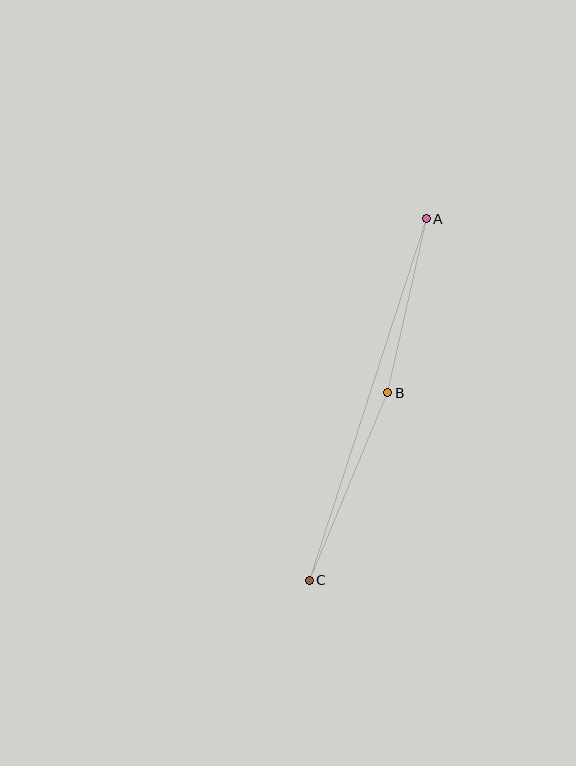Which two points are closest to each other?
Points A and B are closest to each other.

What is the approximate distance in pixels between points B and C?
The distance between B and C is approximately 203 pixels.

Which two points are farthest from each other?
Points A and C are farthest from each other.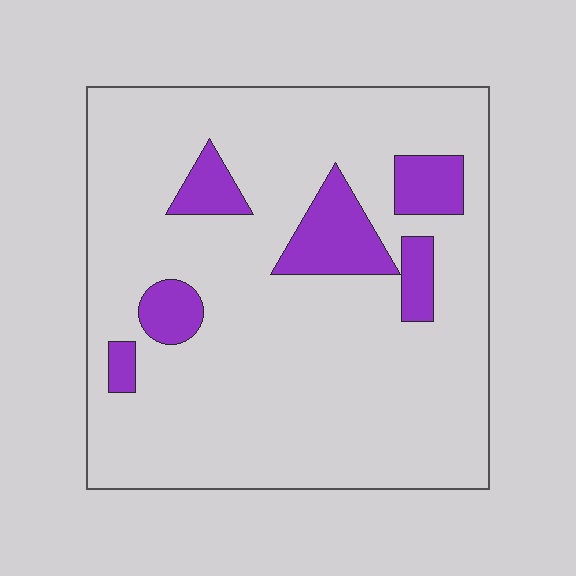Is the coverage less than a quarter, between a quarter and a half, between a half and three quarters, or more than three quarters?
Less than a quarter.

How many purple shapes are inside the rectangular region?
6.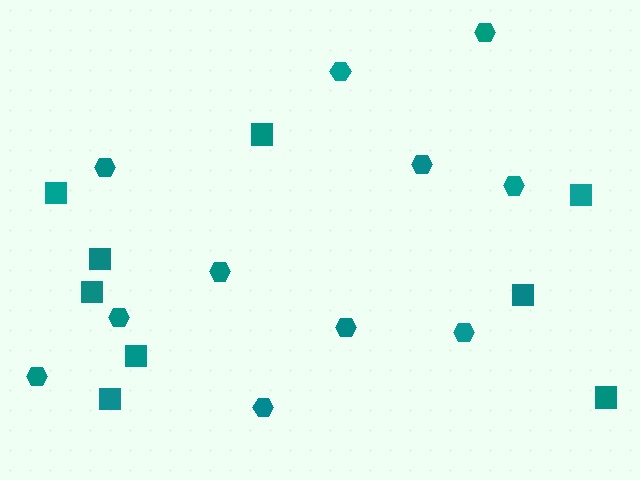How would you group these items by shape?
There are 2 groups: one group of hexagons (11) and one group of squares (9).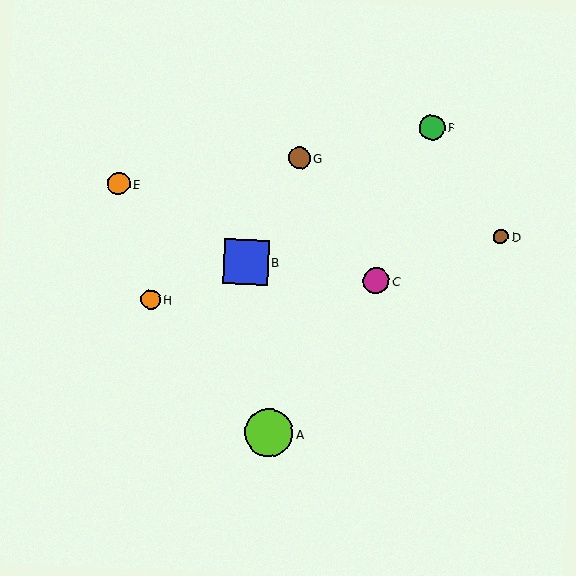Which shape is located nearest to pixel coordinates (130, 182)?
The orange circle (labeled E) at (119, 184) is nearest to that location.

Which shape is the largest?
The lime circle (labeled A) is the largest.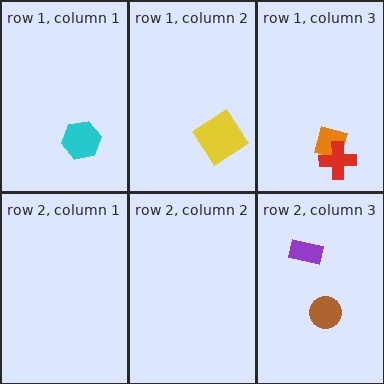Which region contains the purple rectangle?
The row 2, column 3 region.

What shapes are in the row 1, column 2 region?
The yellow diamond.